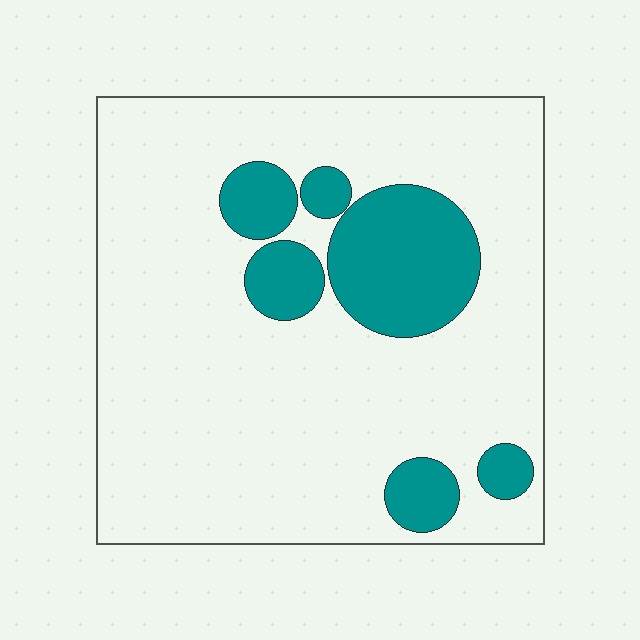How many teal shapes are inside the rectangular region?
6.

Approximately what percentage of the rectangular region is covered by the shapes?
Approximately 20%.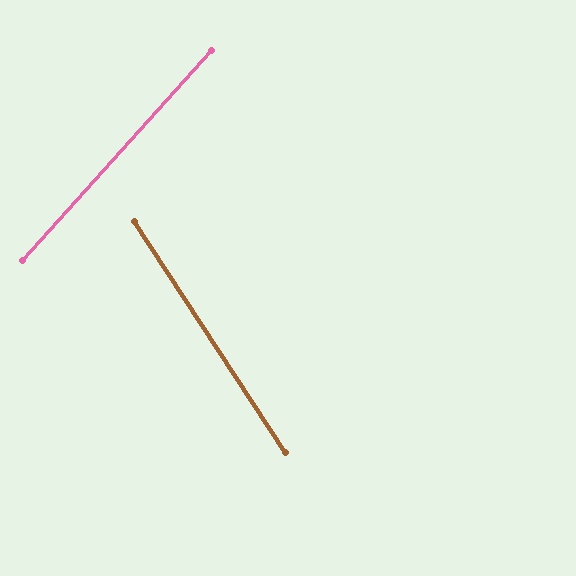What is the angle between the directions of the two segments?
Approximately 75 degrees.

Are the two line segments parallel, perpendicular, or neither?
Neither parallel nor perpendicular — they differ by about 75°.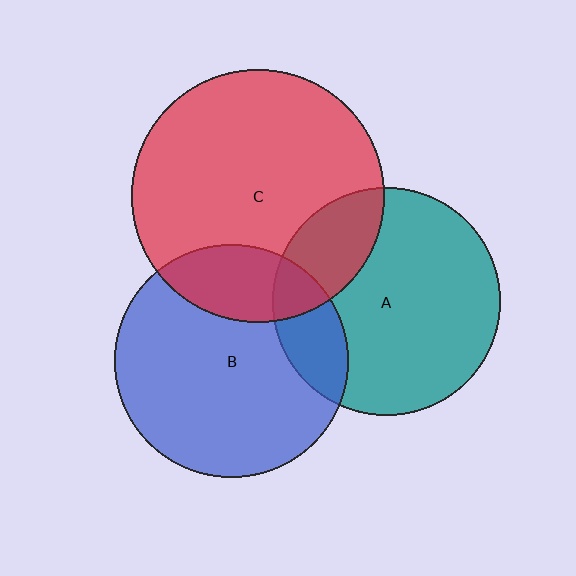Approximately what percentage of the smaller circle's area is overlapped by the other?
Approximately 20%.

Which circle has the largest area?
Circle C (red).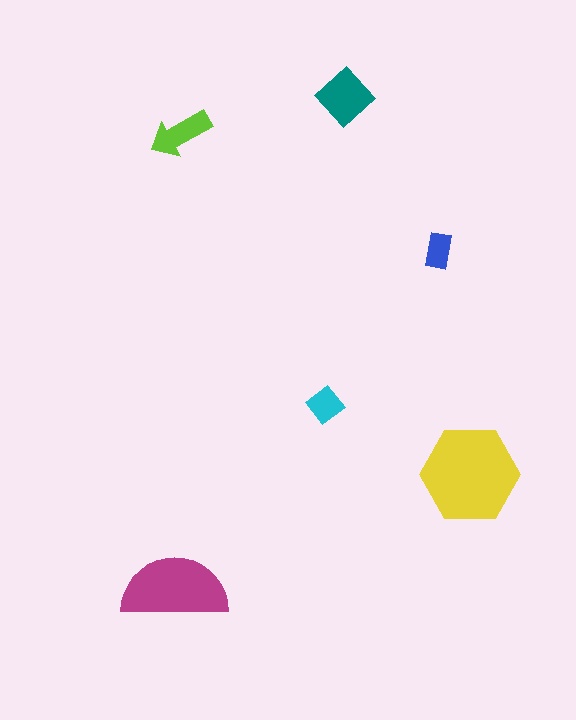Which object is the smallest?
The blue rectangle.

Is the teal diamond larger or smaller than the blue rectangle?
Larger.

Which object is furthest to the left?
The magenta semicircle is leftmost.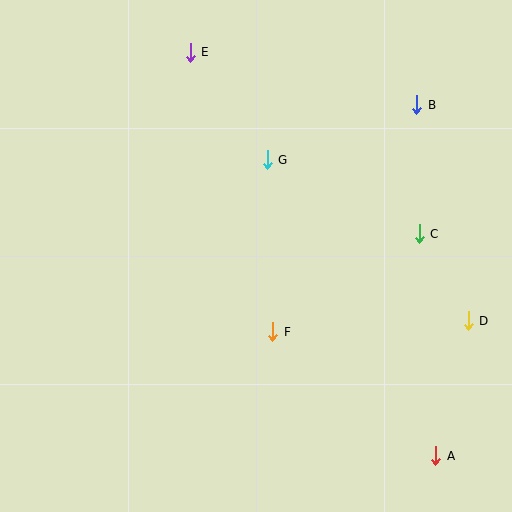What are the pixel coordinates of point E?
Point E is at (190, 52).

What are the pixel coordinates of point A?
Point A is at (436, 456).